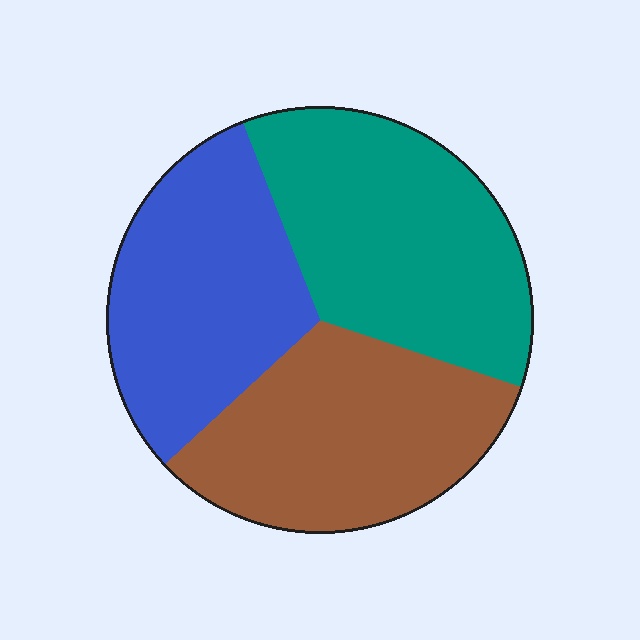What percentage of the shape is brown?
Brown takes up about one third (1/3) of the shape.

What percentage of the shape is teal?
Teal covers around 35% of the shape.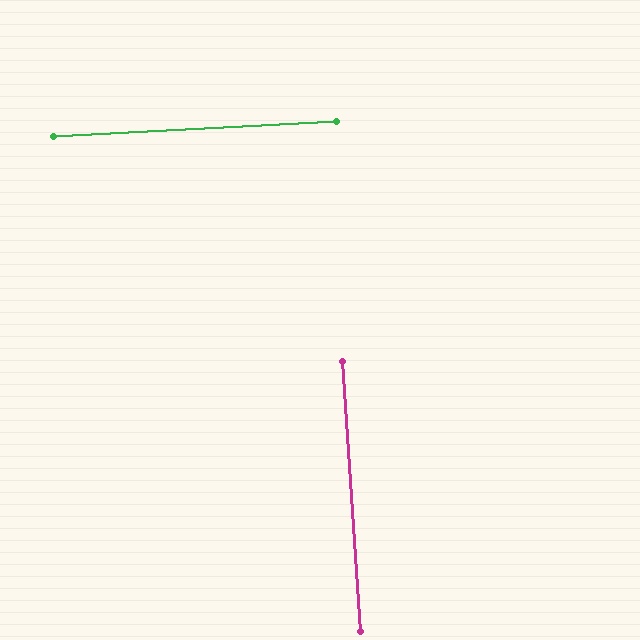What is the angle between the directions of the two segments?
Approximately 89 degrees.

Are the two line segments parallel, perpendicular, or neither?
Perpendicular — they meet at approximately 89°.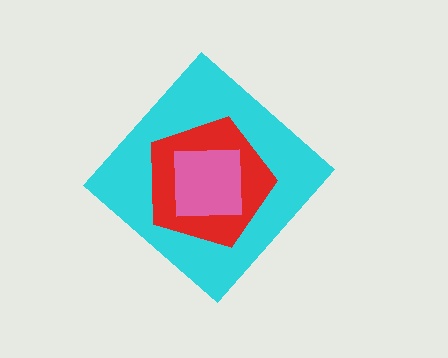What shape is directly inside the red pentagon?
The pink square.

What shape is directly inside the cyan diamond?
The red pentagon.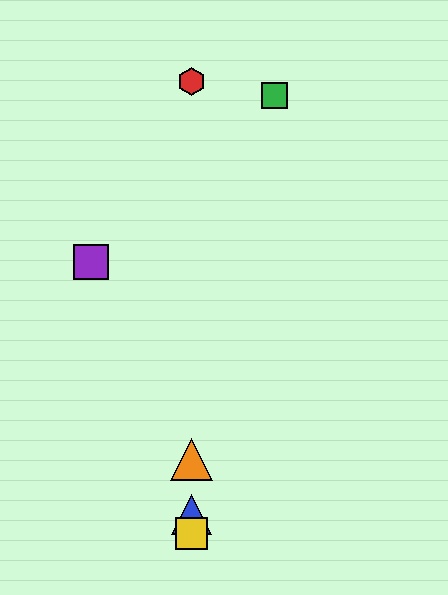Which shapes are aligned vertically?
The red hexagon, the blue triangle, the yellow square, the orange triangle are aligned vertically.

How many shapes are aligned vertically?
4 shapes (the red hexagon, the blue triangle, the yellow square, the orange triangle) are aligned vertically.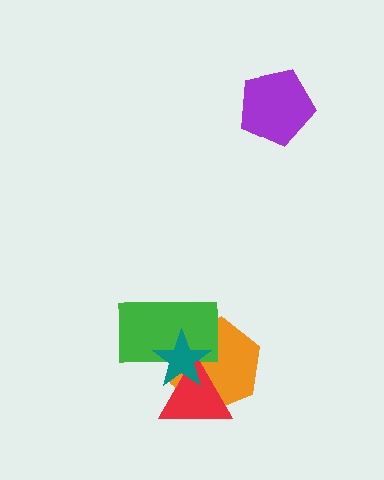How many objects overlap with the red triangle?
3 objects overlap with the red triangle.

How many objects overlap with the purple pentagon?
0 objects overlap with the purple pentagon.